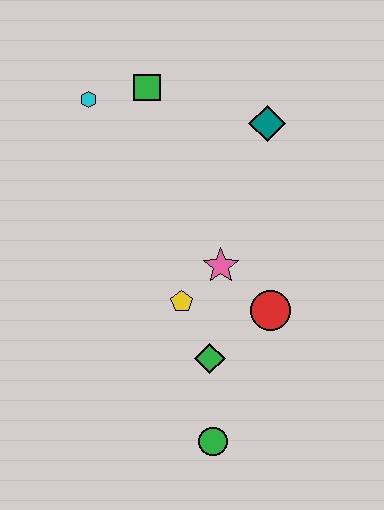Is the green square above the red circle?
Yes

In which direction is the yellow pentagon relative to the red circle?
The yellow pentagon is to the left of the red circle.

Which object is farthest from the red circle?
The cyan hexagon is farthest from the red circle.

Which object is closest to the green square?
The cyan hexagon is closest to the green square.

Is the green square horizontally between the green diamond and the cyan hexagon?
Yes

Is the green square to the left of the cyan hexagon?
No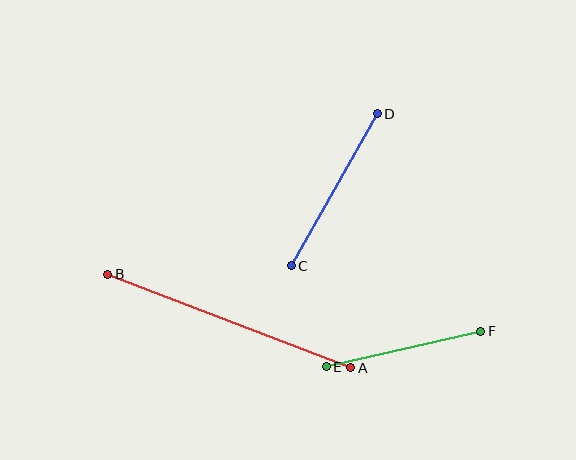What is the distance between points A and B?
The distance is approximately 260 pixels.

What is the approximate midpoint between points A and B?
The midpoint is at approximately (229, 321) pixels.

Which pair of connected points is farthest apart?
Points A and B are farthest apart.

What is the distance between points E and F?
The distance is approximately 158 pixels.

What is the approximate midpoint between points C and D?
The midpoint is at approximately (334, 190) pixels.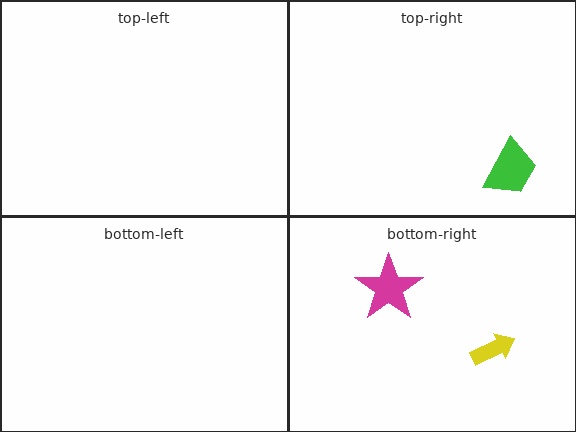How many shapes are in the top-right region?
1.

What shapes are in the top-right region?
The green trapezoid.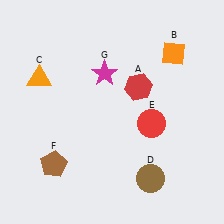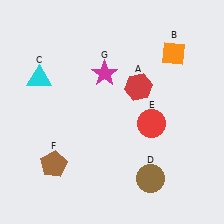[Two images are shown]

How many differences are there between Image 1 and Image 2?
There is 1 difference between the two images.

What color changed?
The triangle (C) changed from orange in Image 1 to cyan in Image 2.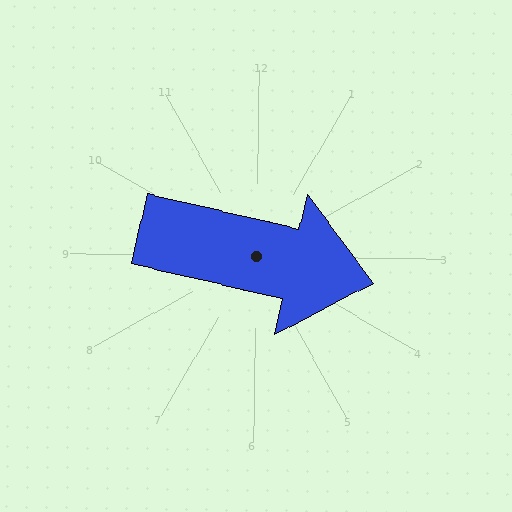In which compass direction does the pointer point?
East.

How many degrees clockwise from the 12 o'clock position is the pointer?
Approximately 102 degrees.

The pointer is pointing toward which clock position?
Roughly 3 o'clock.